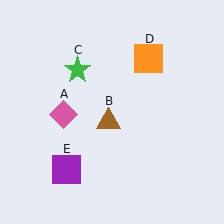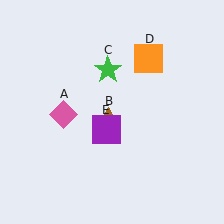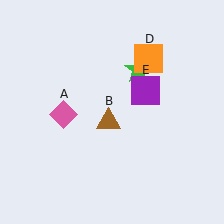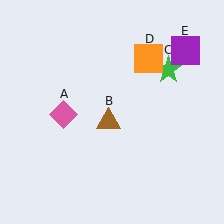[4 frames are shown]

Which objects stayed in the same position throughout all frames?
Pink diamond (object A) and brown triangle (object B) and orange square (object D) remained stationary.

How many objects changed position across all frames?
2 objects changed position: green star (object C), purple square (object E).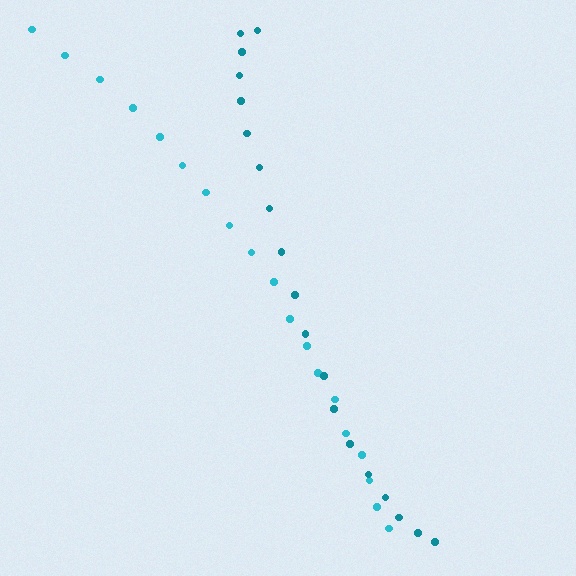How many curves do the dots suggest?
There are 2 distinct paths.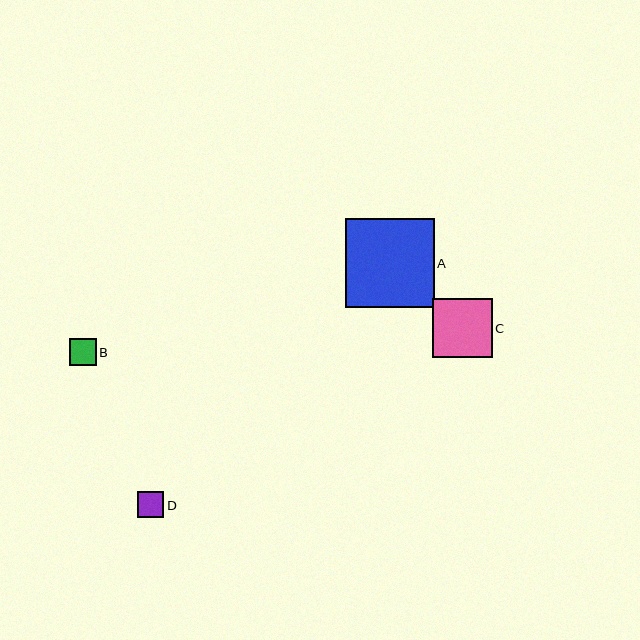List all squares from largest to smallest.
From largest to smallest: A, C, B, D.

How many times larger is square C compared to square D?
Square C is approximately 2.3 times the size of square D.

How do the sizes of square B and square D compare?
Square B and square D are approximately the same size.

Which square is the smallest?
Square D is the smallest with a size of approximately 26 pixels.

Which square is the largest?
Square A is the largest with a size of approximately 89 pixels.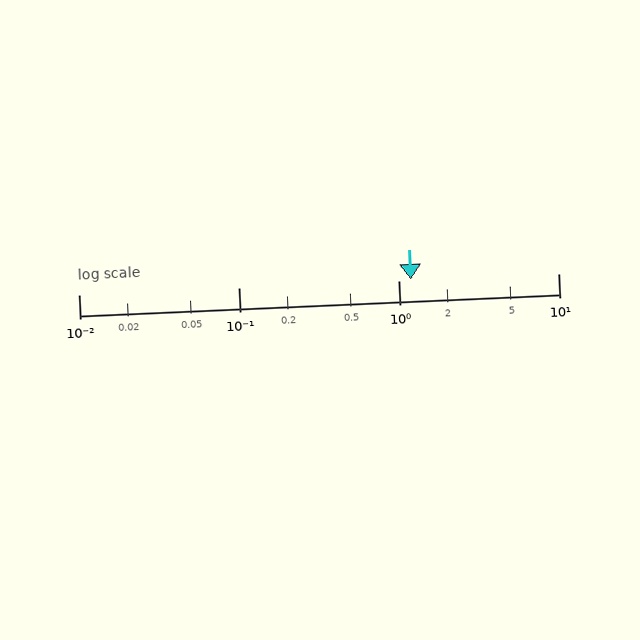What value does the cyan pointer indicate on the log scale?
The pointer indicates approximately 1.2.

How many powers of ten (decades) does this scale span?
The scale spans 3 decades, from 0.01 to 10.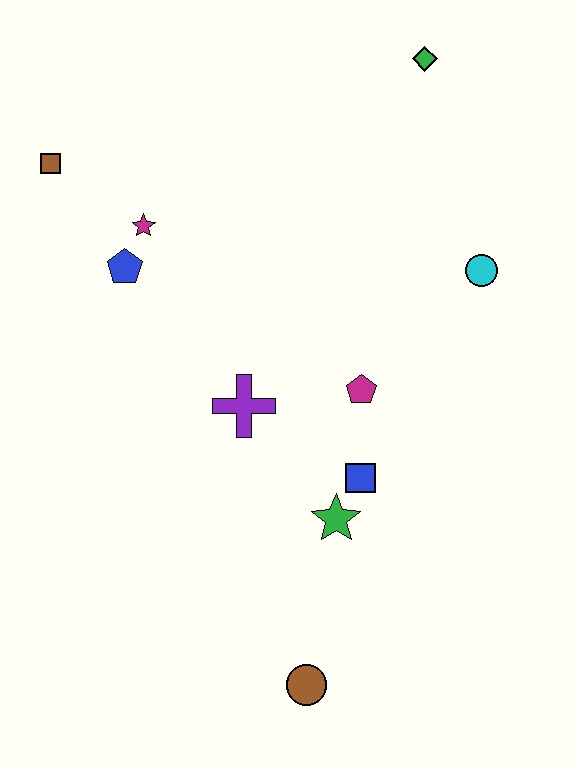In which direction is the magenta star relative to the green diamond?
The magenta star is to the left of the green diamond.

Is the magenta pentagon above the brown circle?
Yes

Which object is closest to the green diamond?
The cyan circle is closest to the green diamond.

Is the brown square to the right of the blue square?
No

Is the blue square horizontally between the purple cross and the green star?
No